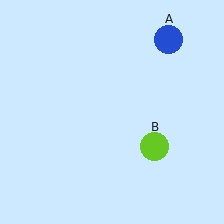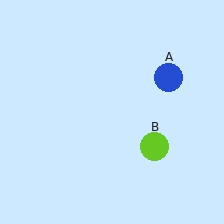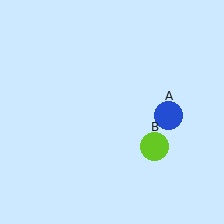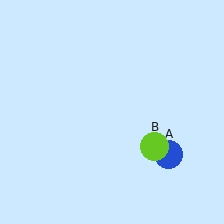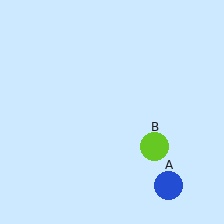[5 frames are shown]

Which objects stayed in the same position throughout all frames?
Lime circle (object B) remained stationary.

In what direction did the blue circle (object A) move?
The blue circle (object A) moved down.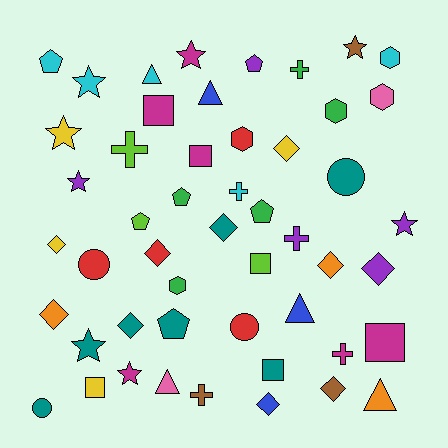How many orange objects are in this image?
There are 3 orange objects.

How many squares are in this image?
There are 6 squares.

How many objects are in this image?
There are 50 objects.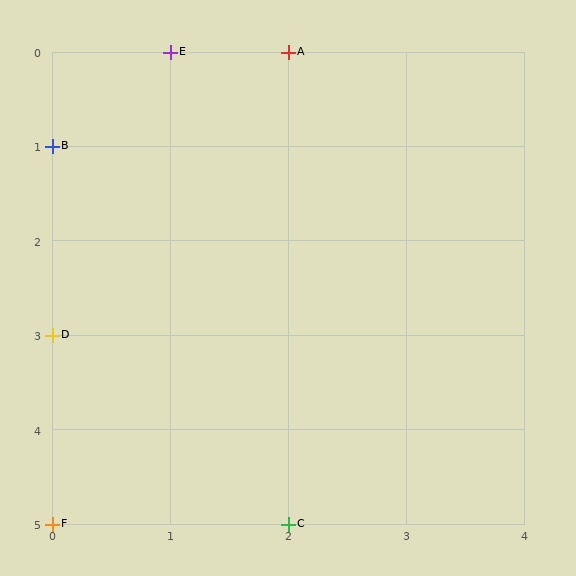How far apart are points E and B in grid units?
Points E and B are 1 column and 1 row apart (about 1.4 grid units diagonally).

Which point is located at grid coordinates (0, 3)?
Point D is at (0, 3).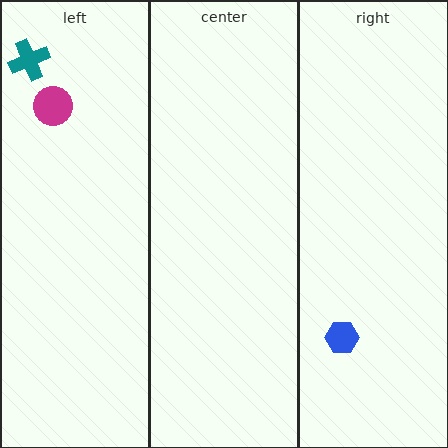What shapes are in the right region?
The blue hexagon.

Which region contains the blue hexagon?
The right region.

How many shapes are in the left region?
2.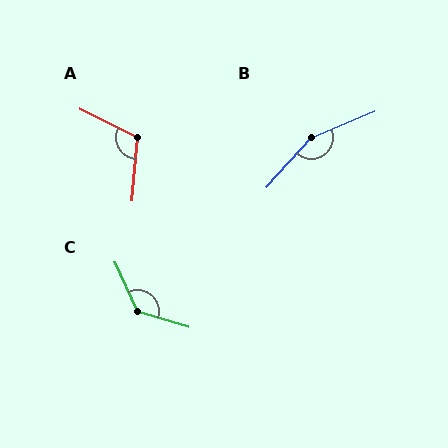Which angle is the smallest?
A, at approximately 112 degrees.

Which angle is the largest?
B, at approximately 154 degrees.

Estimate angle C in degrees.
Approximately 131 degrees.